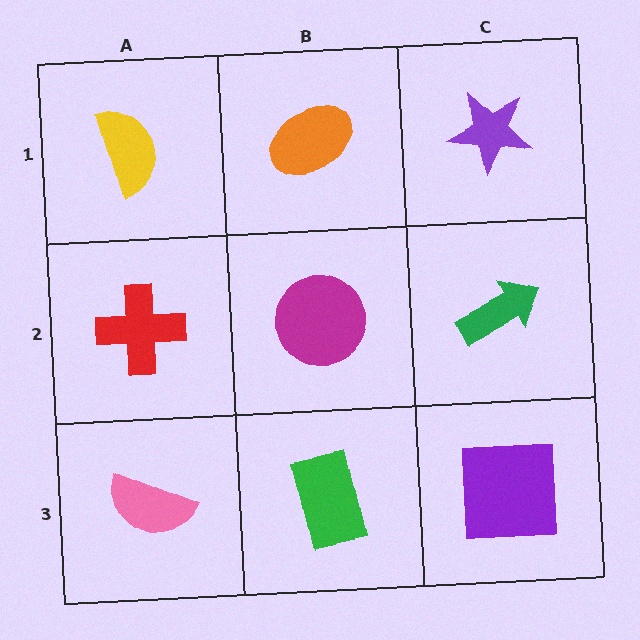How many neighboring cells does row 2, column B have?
4.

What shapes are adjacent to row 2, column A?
A yellow semicircle (row 1, column A), a pink semicircle (row 3, column A), a magenta circle (row 2, column B).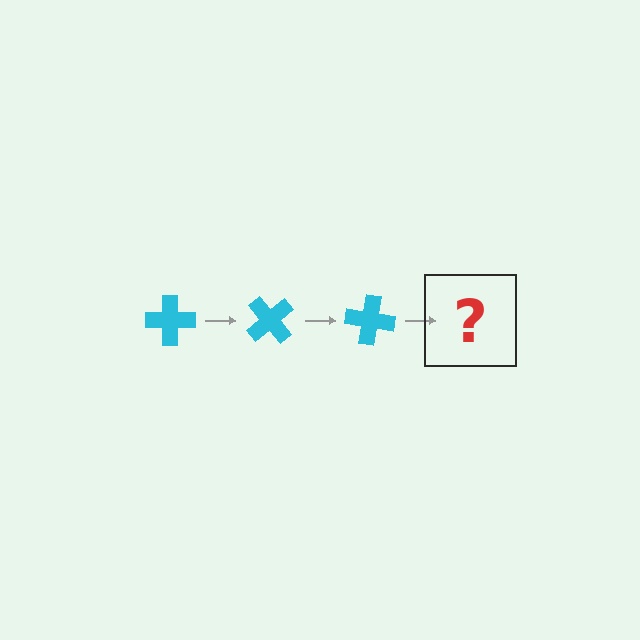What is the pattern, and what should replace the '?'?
The pattern is that the cross rotates 50 degrees each step. The '?' should be a cyan cross rotated 150 degrees.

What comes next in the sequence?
The next element should be a cyan cross rotated 150 degrees.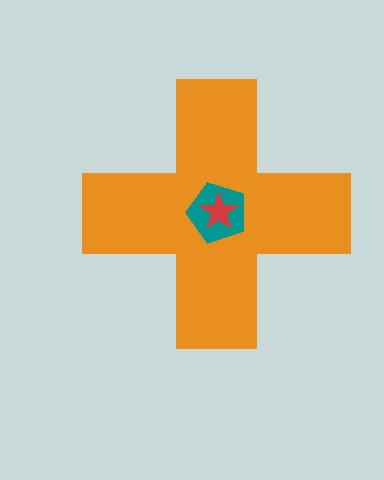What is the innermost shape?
The red star.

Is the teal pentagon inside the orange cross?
Yes.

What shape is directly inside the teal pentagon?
The red star.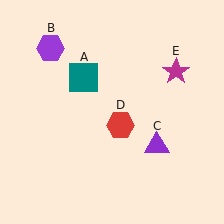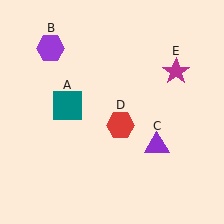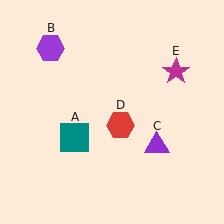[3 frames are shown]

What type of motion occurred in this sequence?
The teal square (object A) rotated counterclockwise around the center of the scene.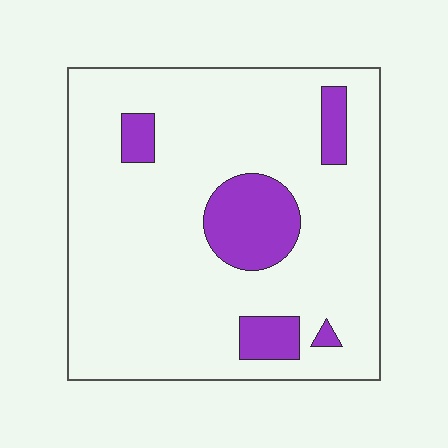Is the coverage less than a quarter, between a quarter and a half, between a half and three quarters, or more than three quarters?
Less than a quarter.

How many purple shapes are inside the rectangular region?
5.